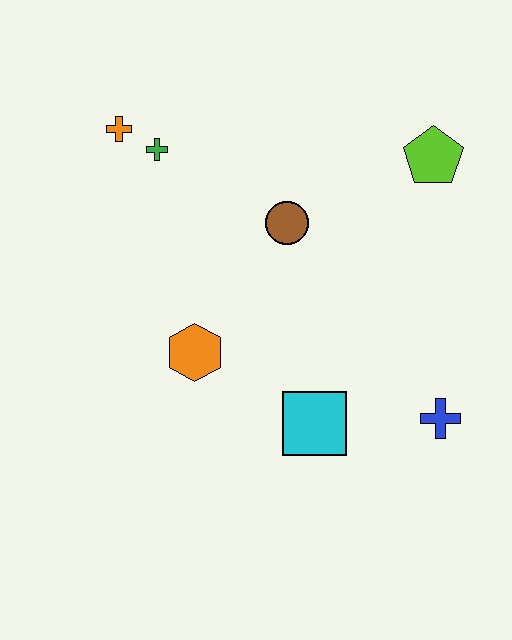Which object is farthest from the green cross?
The blue cross is farthest from the green cross.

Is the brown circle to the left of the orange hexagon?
No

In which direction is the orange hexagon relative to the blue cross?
The orange hexagon is to the left of the blue cross.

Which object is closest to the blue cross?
The cyan square is closest to the blue cross.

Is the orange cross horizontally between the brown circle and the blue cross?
No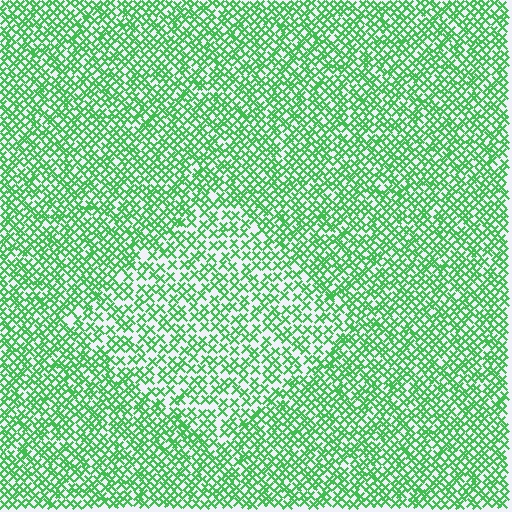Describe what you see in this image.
The image contains small green elements arranged at two different densities. A diamond-shaped region is visible where the elements are less densely packed than the surrounding area.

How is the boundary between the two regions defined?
The boundary is defined by a change in element density (approximately 1.6x ratio). All elements are the same color, size, and shape.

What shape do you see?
I see a diamond.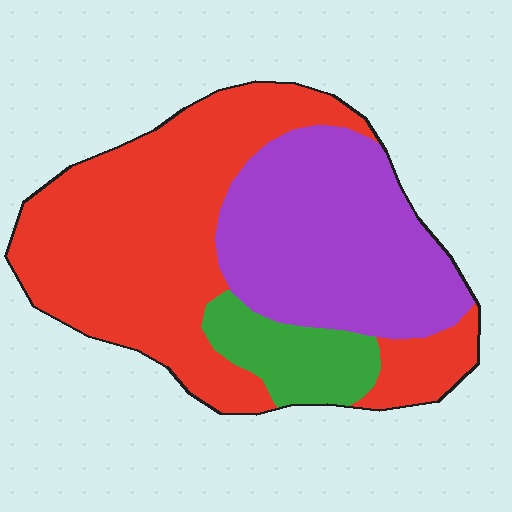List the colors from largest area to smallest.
From largest to smallest: red, purple, green.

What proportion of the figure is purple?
Purple takes up about three eighths (3/8) of the figure.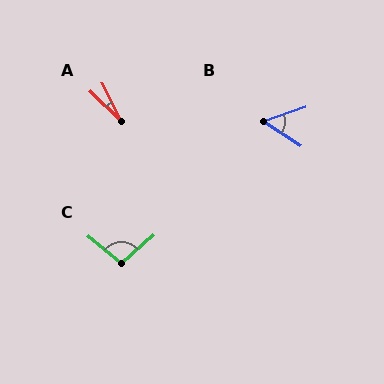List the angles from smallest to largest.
A (19°), B (51°), C (99°).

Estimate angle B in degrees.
Approximately 51 degrees.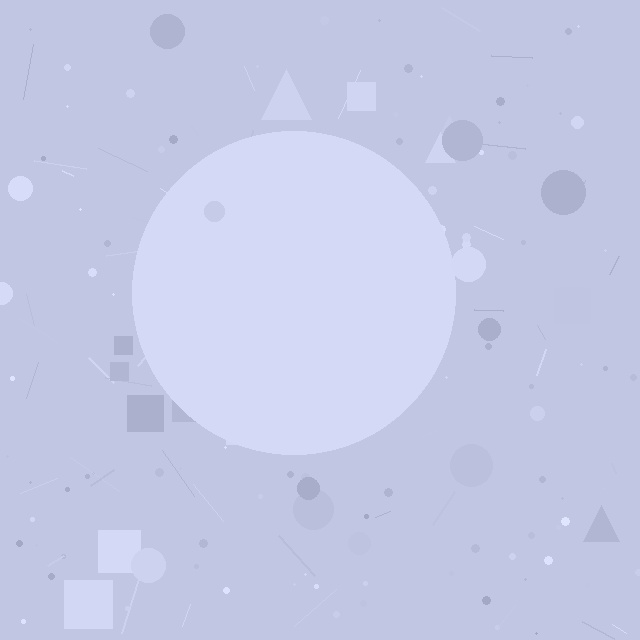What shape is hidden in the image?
A circle is hidden in the image.